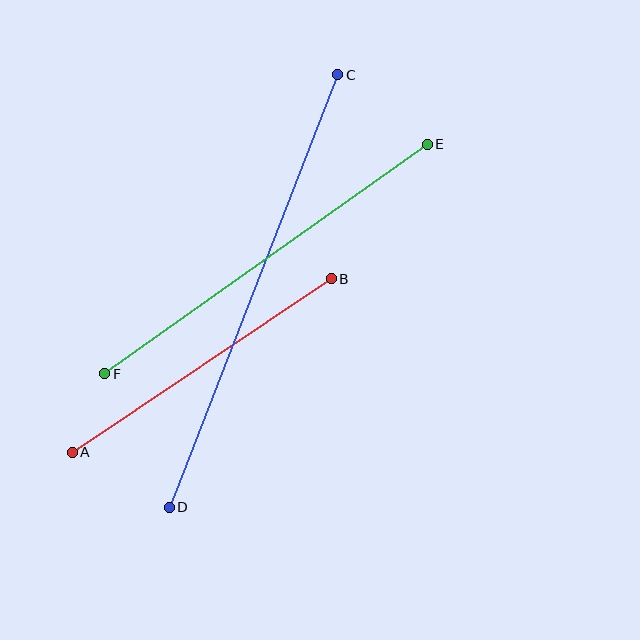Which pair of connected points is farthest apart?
Points C and D are farthest apart.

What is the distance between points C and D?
The distance is approximately 464 pixels.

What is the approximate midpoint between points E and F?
The midpoint is at approximately (266, 259) pixels.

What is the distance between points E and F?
The distance is approximately 396 pixels.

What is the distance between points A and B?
The distance is approximately 312 pixels.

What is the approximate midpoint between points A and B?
The midpoint is at approximately (202, 365) pixels.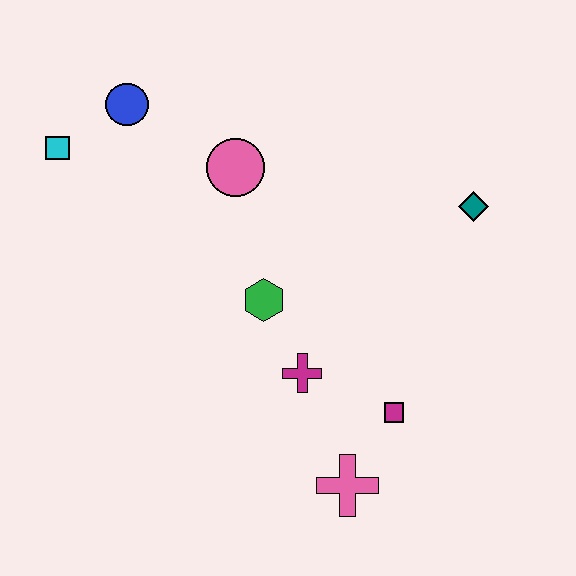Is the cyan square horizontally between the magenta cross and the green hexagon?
No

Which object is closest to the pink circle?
The blue circle is closest to the pink circle.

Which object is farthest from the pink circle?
The pink cross is farthest from the pink circle.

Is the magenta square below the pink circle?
Yes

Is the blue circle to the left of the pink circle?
Yes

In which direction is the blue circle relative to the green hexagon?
The blue circle is above the green hexagon.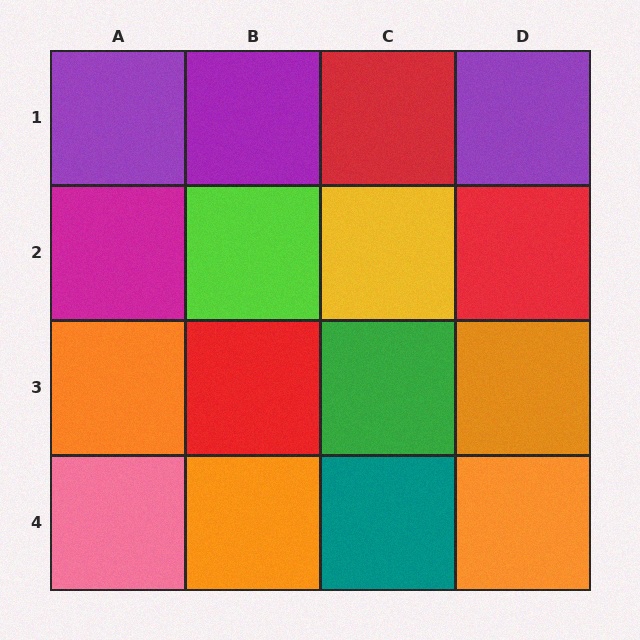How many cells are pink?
1 cell is pink.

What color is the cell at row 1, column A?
Purple.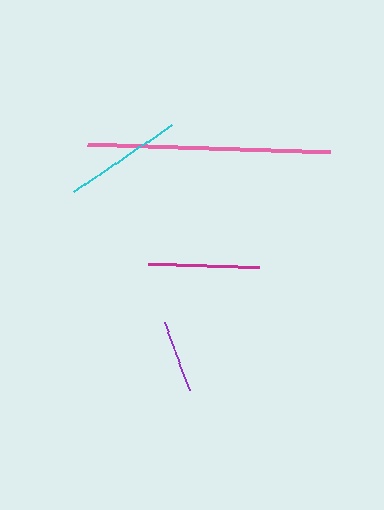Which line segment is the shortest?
The purple line is the shortest at approximately 72 pixels.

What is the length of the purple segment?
The purple segment is approximately 72 pixels long.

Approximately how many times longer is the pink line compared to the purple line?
The pink line is approximately 3.4 times the length of the purple line.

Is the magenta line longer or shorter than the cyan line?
The cyan line is longer than the magenta line.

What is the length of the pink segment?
The pink segment is approximately 243 pixels long.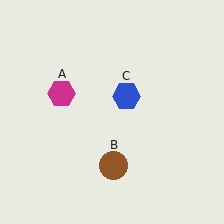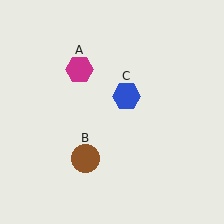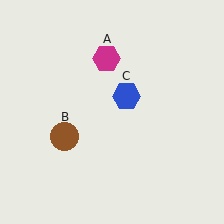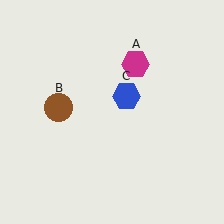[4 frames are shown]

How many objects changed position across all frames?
2 objects changed position: magenta hexagon (object A), brown circle (object B).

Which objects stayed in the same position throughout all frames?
Blue hexagon (object C) remained stationary.